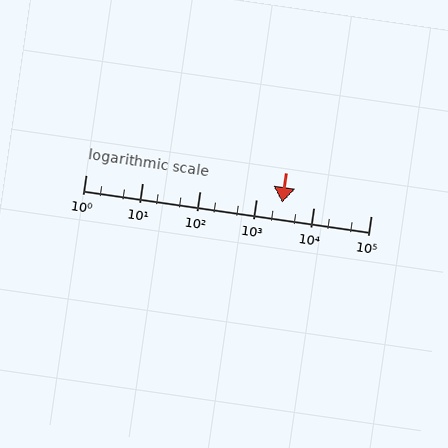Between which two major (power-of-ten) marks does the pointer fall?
The pointer is between 1000 and 10000.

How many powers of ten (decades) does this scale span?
The scale spans 5 decades, from 1 to 100000.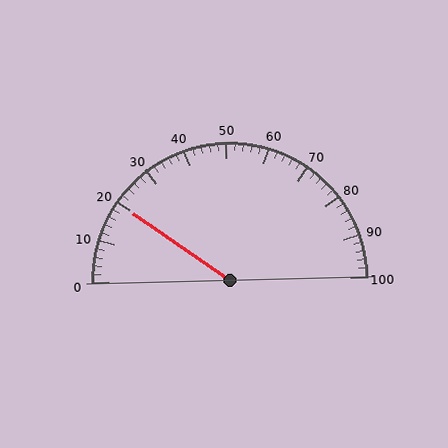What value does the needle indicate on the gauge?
The needle indicates approximately 20.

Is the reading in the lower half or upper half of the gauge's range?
The reading is in the lower half of the range (0 to 100).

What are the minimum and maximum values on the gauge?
The gauge ranges from 0 to 100.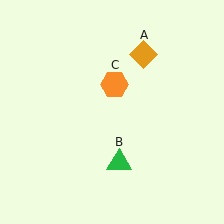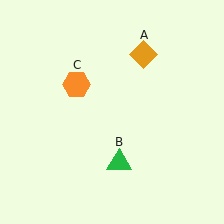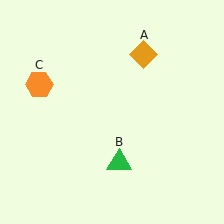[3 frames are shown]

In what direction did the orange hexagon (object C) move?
The orange hexagon (object C) moved left.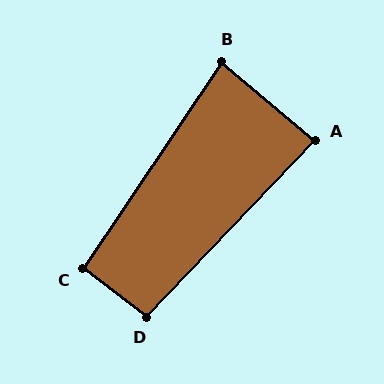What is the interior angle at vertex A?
Approximately 86 degrees (approximately right).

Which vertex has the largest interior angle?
D, at approximately 96 degrees.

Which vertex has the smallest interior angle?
B, at approximately 84 degrees.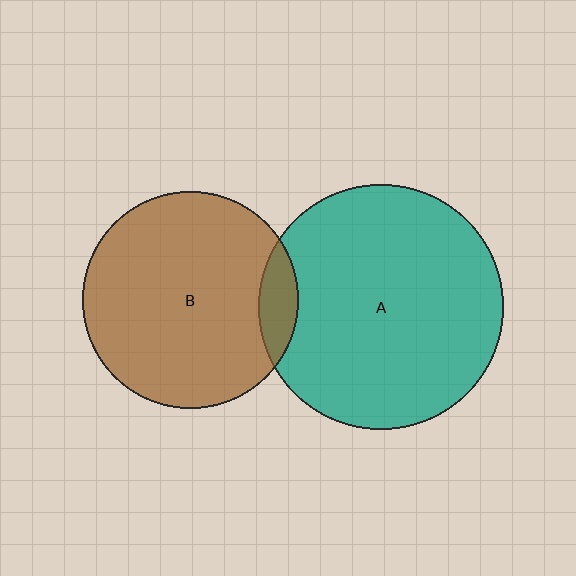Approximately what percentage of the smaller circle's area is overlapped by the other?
Approximately 10%.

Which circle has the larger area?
Circle A (teal).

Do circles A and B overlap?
Yes.